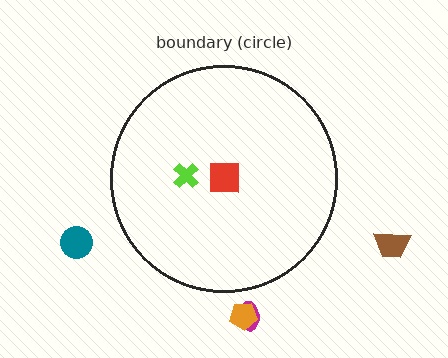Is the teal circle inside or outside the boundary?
Outside.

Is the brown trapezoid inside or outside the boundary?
Outside.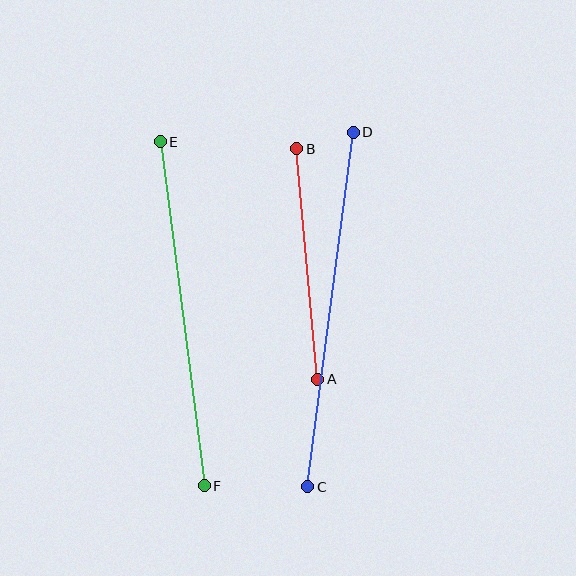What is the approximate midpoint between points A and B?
The midpoint is at approximately (307, 264) pixels.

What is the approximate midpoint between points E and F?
The midpoint is at approximately (182, 314) pixels.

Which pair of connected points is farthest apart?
Points C and D are farthest apart.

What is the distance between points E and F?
The distance is approximately 347 pixels.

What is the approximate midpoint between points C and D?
The midpoint is at approximately (330, 309) pixels.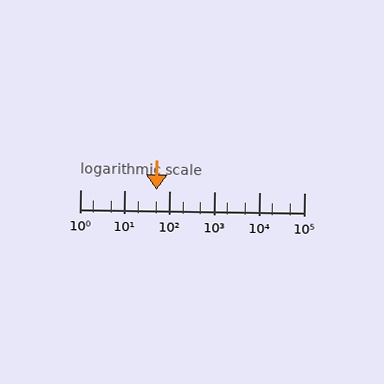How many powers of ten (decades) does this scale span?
The scale spans 5 decades, from 1 to 100000.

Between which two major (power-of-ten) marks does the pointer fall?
The pointer is between 10 and 100.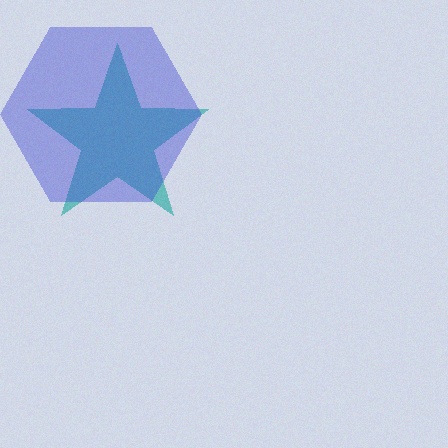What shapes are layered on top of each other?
The layered shapes are: a teal star, a blue hexagon.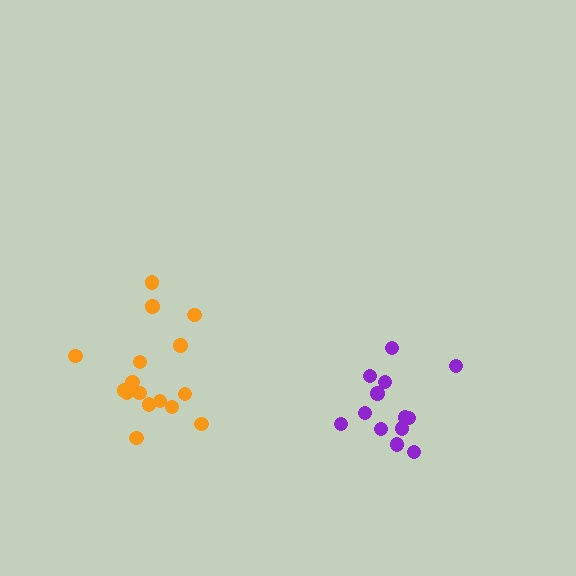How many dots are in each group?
Group 1: 13 dots, Group 2: 16 dots (29 total).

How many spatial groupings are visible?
There are 2 spatial groupings.